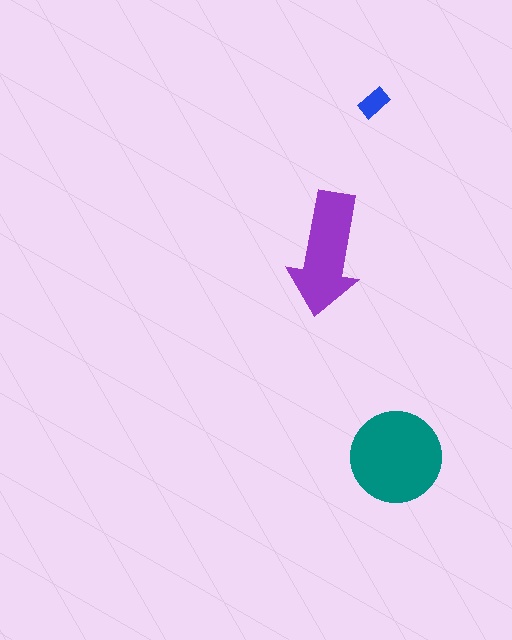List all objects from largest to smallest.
The teal circle, the purple arrow, the blue rectangle.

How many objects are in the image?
There are 3 objects in the image.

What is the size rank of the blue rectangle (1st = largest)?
3rd.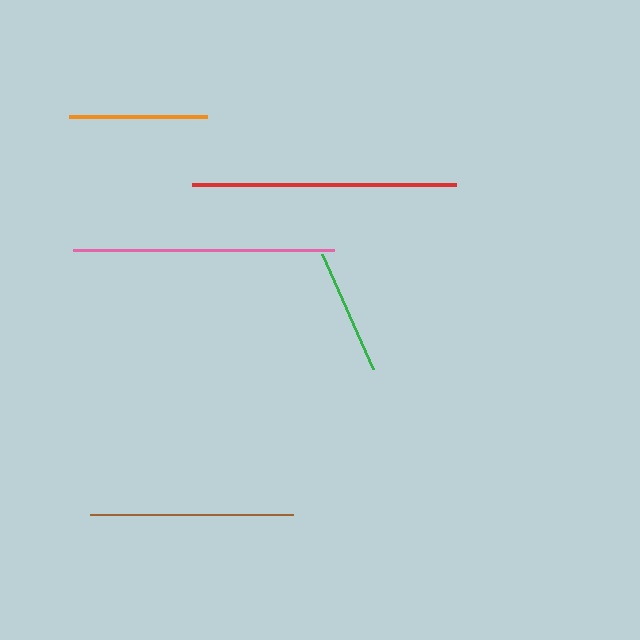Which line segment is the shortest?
The green line is the shortest at approximately 126 pixels.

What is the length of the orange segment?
The orange segment is approximately 138 pixels long.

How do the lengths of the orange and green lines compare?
The orange and green lines are approximately the same length.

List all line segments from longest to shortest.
From longest to shortest: red, pink, brown, orange, green.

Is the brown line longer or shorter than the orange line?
The brown line is longer than the orange line.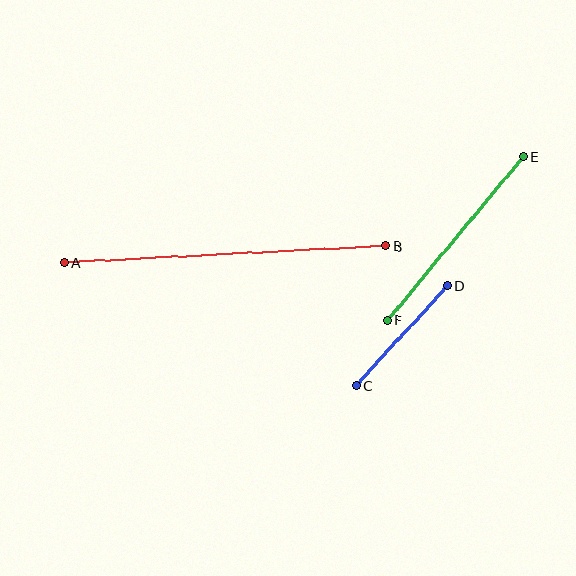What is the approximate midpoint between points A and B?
The midpoint is at approximately (225, 254) pixels.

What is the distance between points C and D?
The distance is approximately 135 pixels.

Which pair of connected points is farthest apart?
Points A and B are farthest apart.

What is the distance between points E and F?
The distance is approximately 213 pixels.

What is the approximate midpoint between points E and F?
The midpoint is at approximately (455, 239) pixels.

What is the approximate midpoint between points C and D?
The midpoint is at approximately (401, 336) pixels.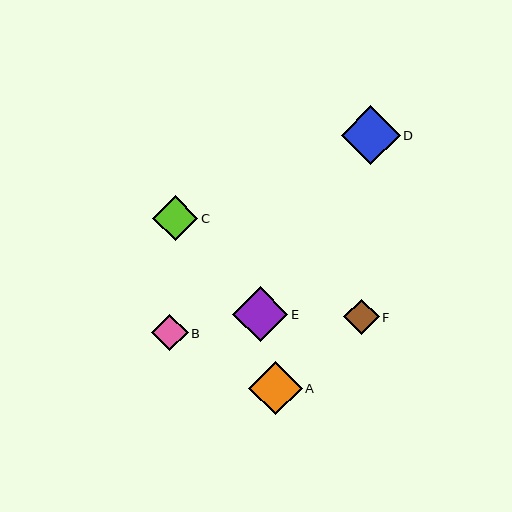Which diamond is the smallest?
Diamond F is the smallest with a size of approximately 35 pixels.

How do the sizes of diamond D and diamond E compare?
Diamond D and diamond E are approximately the same size.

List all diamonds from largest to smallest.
From largest to smallest: D, E, A, C, B, F.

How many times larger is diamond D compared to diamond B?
Diamond D is approximately 1.6 times the size of diamond B.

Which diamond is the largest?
Diamond D is the largest with a size of approximately 59 pixels.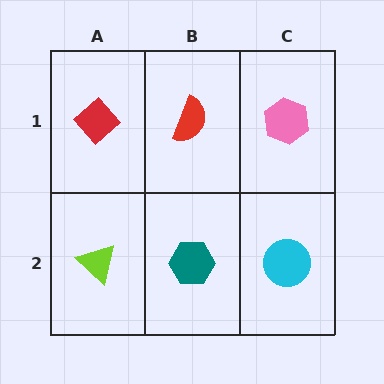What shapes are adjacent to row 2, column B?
A red semicircle (row 1, column B), a lime triangle (row 2, column A), a cyan circle (row 2, column C).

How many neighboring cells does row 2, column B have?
3.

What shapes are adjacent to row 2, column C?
A pink hexagon (row 1, column C), a teal hexagon (row 2, column B).